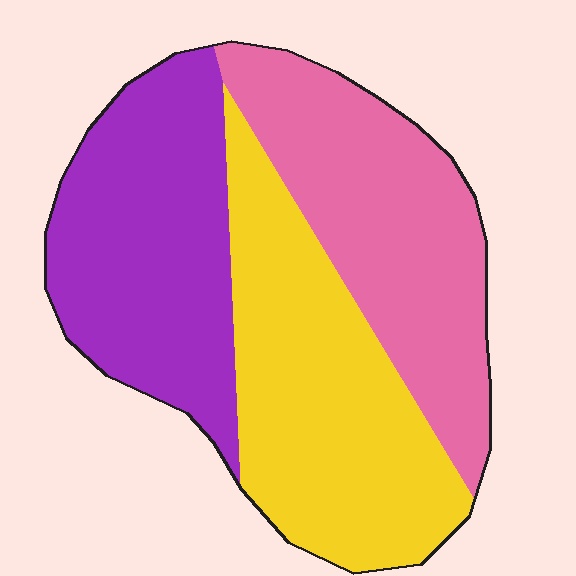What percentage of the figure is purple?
Purple covers about 30% of the figure.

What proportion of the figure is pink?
Pink takes up about one third (1/3) of the figure.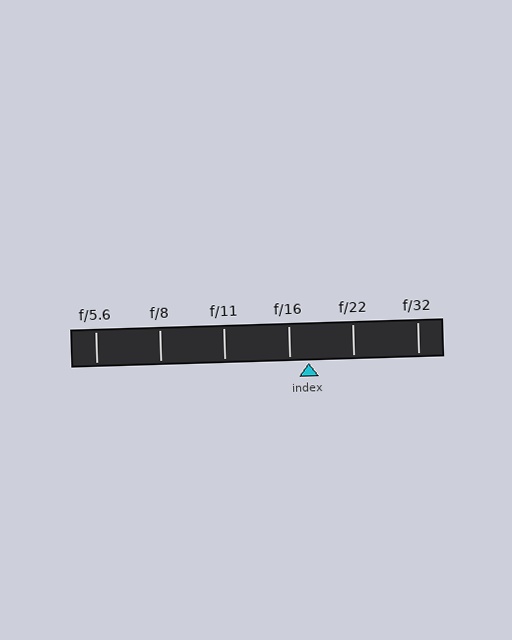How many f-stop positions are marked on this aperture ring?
There are 6 f-stop positions marked.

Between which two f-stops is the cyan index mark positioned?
The index mark is between f/16 and f/22.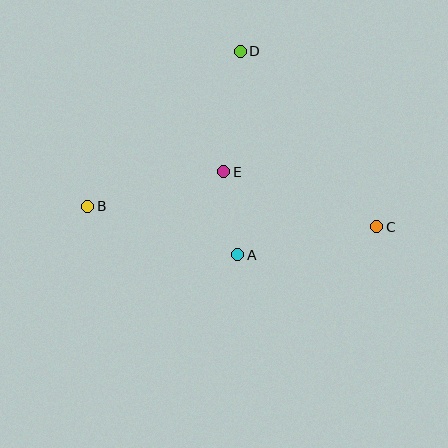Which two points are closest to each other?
Points A and E are closest to each other.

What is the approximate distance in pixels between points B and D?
The distance between B and D is approximately 217 pixels.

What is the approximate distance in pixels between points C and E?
The distance between C and E is approximately 163 pixels.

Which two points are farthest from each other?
Points B and C are farthest from each other.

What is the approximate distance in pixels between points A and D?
The distance between A and D is approximately 203 pixels.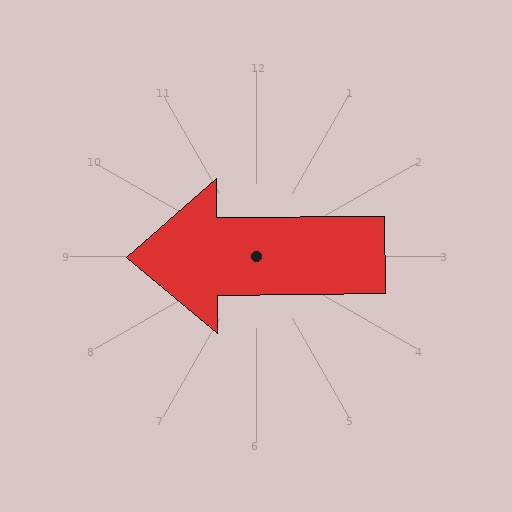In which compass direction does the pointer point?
West.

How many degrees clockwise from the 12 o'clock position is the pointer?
Approximately 269 degrees.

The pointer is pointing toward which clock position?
Roughly 9 o'clock.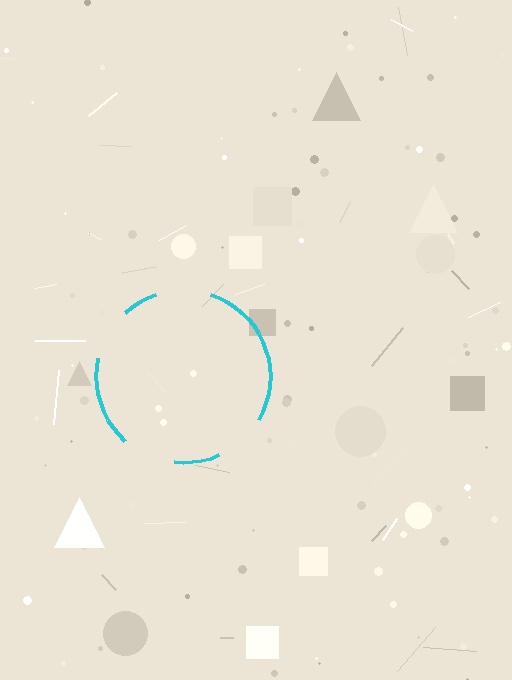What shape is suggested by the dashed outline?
The dashed outline suggests a circle.